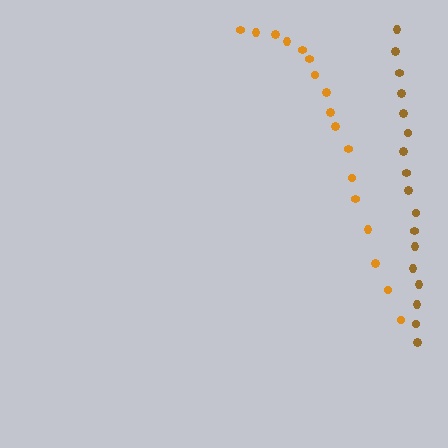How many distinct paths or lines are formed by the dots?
There are 2 distinct paths.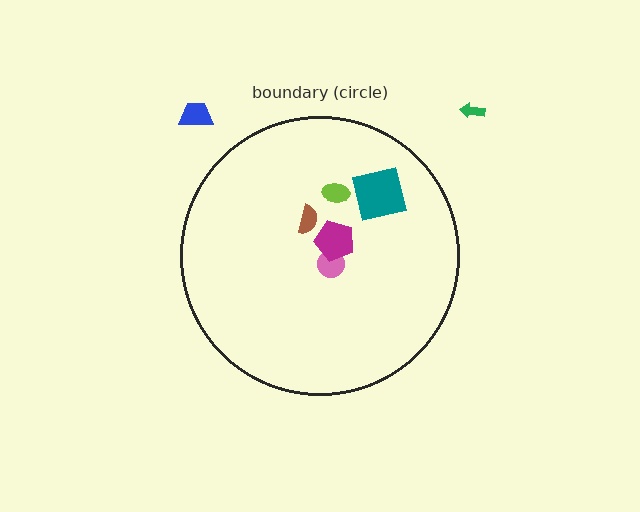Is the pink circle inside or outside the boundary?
Inside.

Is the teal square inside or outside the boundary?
Inside.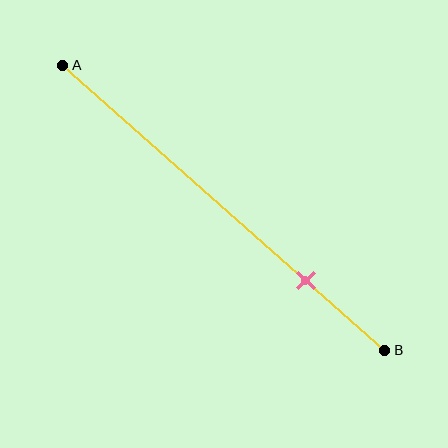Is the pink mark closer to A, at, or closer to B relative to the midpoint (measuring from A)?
The pink mark is closer to point B than the midpoint of segment AB.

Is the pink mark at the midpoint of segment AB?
No, the mark is at about 75% from A, not at the 50% midpoint.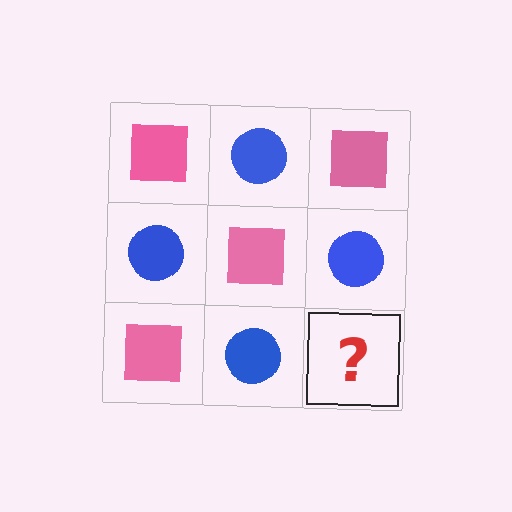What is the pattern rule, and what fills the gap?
The rule is that it alternates pink square and blue circle in a checkerboard pattern. The gap should be filled with a pink square.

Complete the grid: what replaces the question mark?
The question mark should be replaced with a pink square.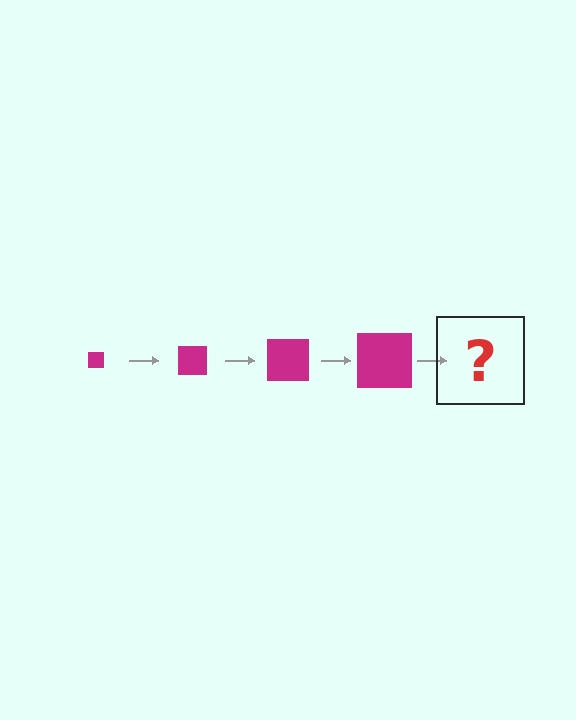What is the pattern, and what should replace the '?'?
The pattern is that the square gets progressively larger each step. The '?' should be a magenta square, larger than the previous one.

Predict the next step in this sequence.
The next step is a magenta square, larger than the previous one.